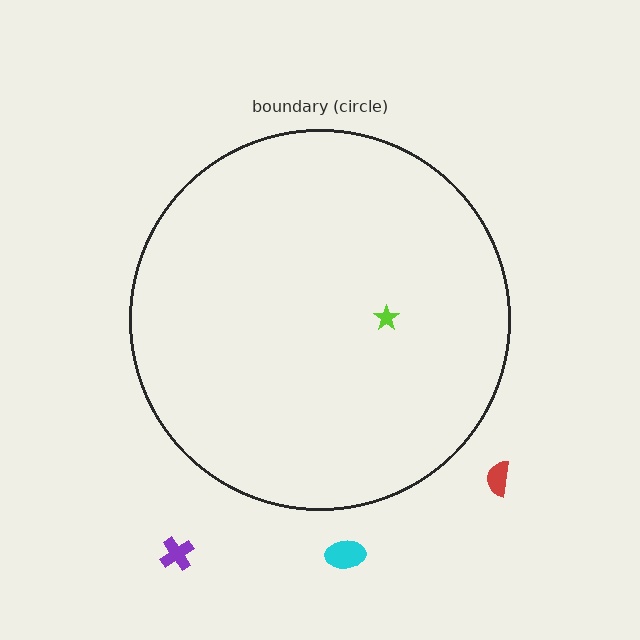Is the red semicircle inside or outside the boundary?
Outside.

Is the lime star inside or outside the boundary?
Inside.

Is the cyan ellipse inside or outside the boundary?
Outside.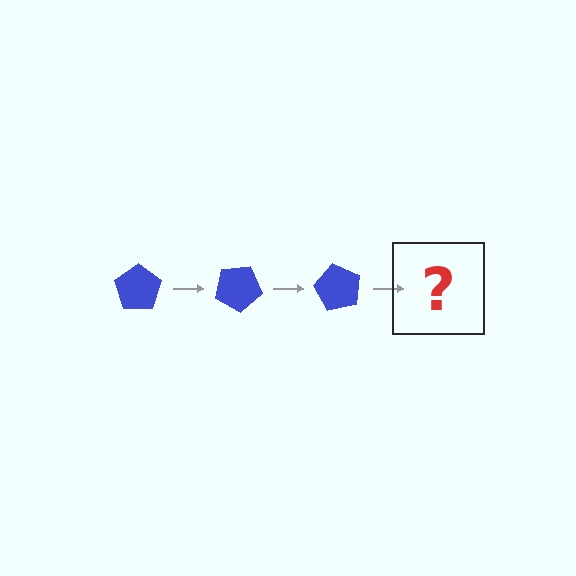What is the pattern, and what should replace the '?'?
The pattern is that the pentagon rotates 30 degrees each step. The '?' should be a blue pentagon rotated 90 degrees.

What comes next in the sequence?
The next element should be a blue pentagon rotated 90 degrees.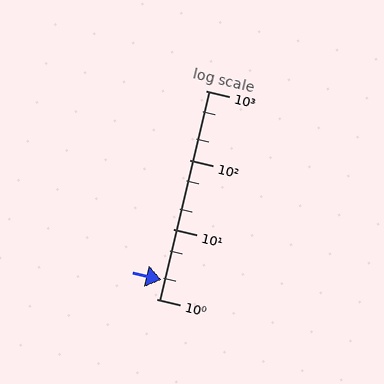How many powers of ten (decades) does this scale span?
The scale spans 3 decades, from 1 to 1000.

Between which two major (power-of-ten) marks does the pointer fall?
The pointer is between 1 and 10.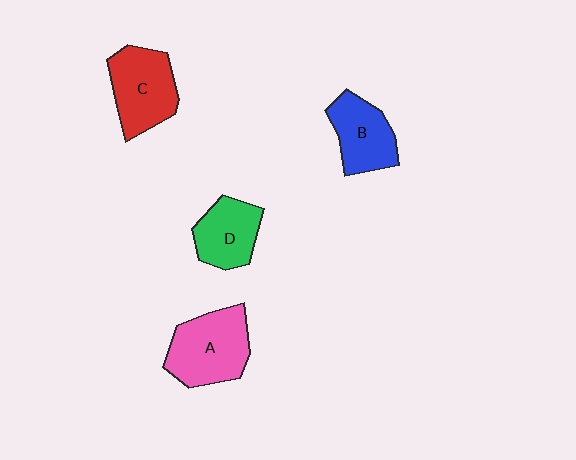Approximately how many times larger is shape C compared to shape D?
Approximately 1.3 times.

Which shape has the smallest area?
Shape D (green).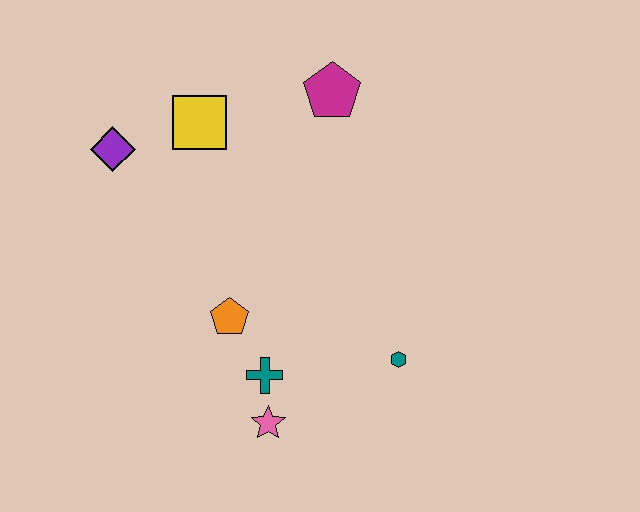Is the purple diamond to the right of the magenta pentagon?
No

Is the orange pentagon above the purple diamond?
No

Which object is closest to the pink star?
The teal cross is closest to the pink star.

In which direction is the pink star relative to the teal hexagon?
The pink star is to the left of the teal hexagon.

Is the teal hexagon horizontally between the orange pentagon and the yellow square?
No